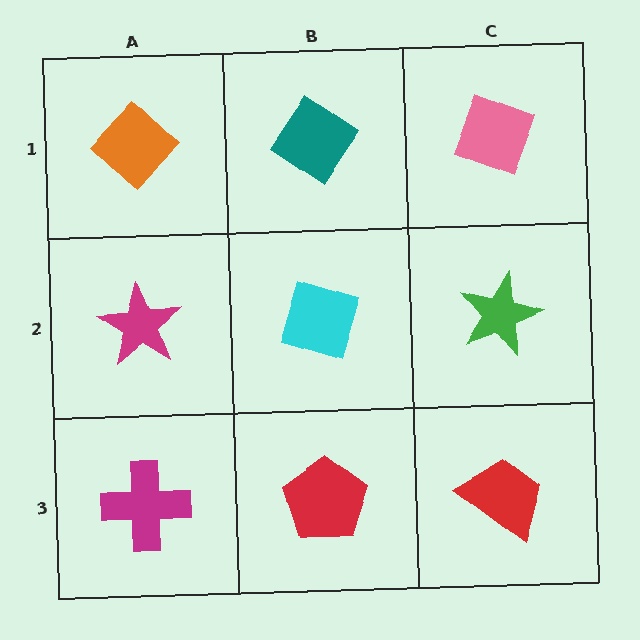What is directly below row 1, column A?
A magenta star.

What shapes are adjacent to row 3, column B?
A cyan diamond (row 2, column B), a magenta cross (row 3, column A), a red trapezoid (row 3, column C).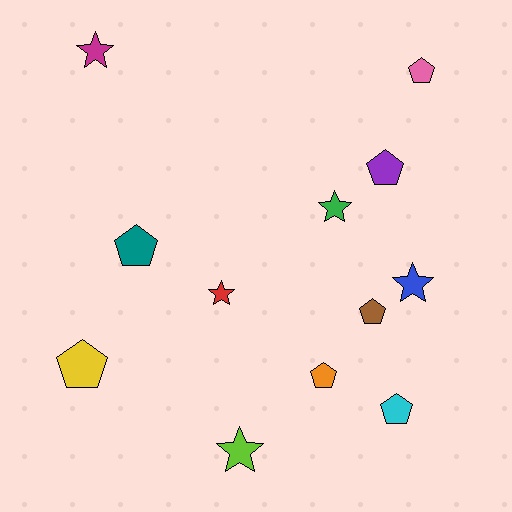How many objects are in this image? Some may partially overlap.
There are 12 objects.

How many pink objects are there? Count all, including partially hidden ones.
There is 1 pink object.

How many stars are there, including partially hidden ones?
There are 5 stars.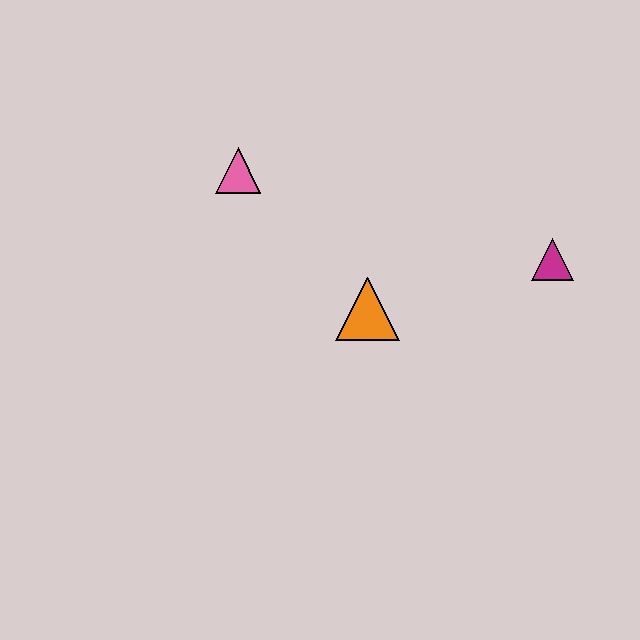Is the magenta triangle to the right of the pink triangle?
Yes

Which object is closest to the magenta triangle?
The orange triangle is closest to the magenta triangle.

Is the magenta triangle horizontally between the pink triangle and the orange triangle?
No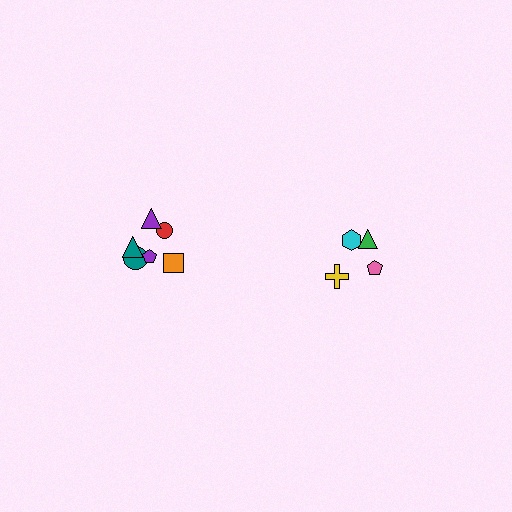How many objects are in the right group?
There are 4 objects.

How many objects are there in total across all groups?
There are 10 objects.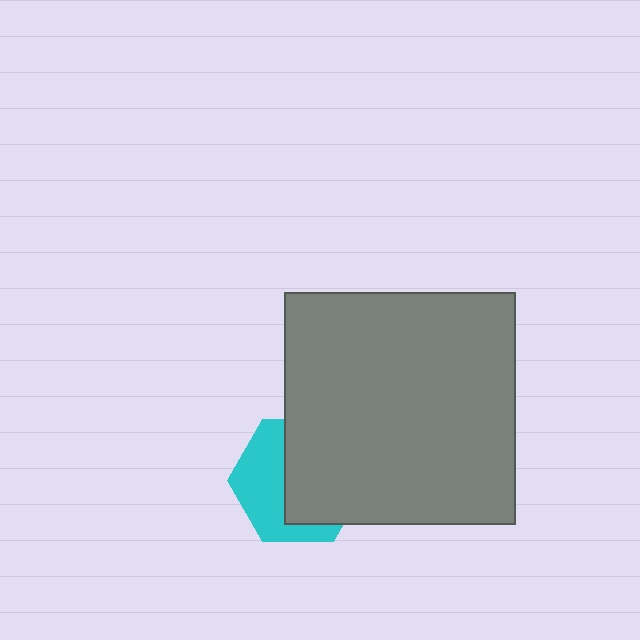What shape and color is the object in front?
The object in front is a gray square.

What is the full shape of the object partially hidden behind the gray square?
The partially hidden object is a cyan hexagon.